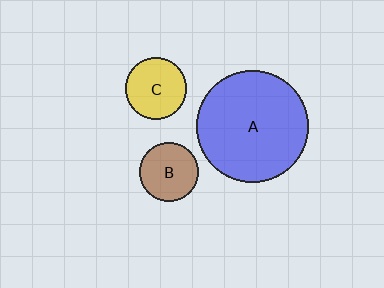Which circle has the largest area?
Circle A (blue).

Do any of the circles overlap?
No, none of the circles overlap.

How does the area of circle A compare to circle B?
Approximately 3.6 times.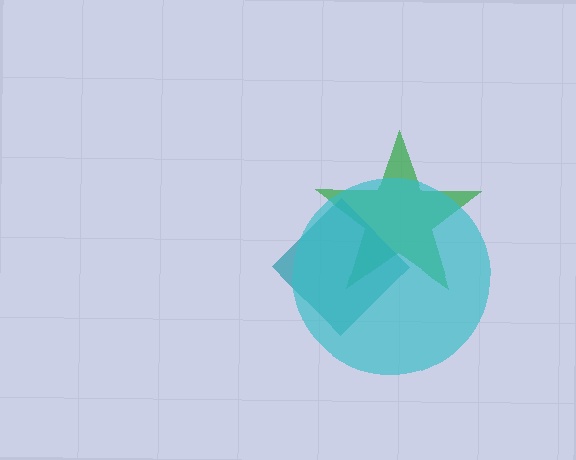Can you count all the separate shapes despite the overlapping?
Yes, there are 3 separate shapes.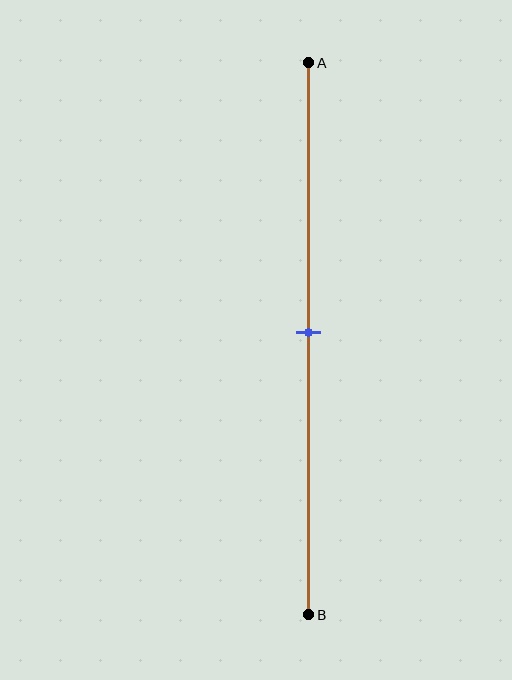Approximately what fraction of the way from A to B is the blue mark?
The blue mark is approximately 50% of the way from A to B.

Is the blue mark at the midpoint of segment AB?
Yes, the mark is approximately at the midpoint.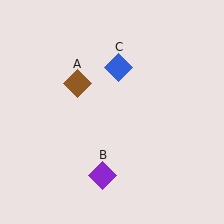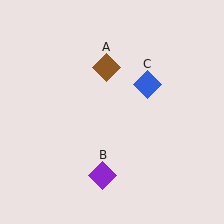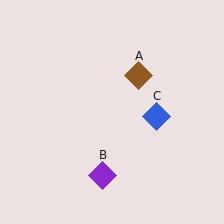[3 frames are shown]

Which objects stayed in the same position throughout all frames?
Purple diamond (object B) remained stationary.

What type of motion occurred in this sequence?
The brown diamond (object A), blue diamond (object C) rotated clockwise around the center of the scene.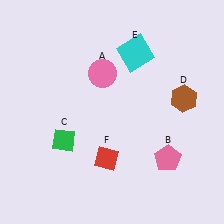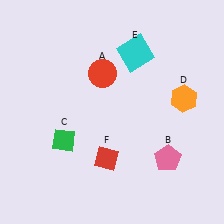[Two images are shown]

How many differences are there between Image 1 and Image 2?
There are 2 differences between the two images.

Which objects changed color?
A changed from pink to red. D changed from brown to orange.